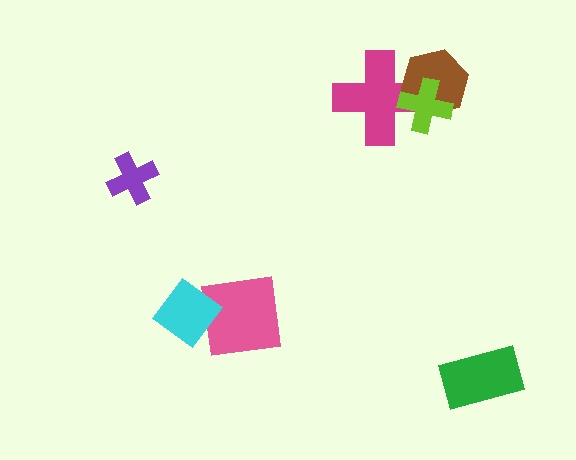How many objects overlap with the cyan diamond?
1 object overlaps with the cyan diamond.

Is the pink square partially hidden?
Yes, it is partially covered by another shape.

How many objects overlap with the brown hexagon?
2 objects overlap with the brown hexagon.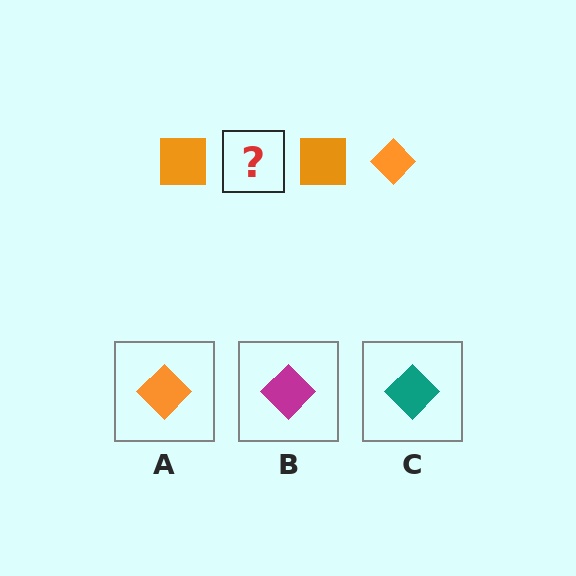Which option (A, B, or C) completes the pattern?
A.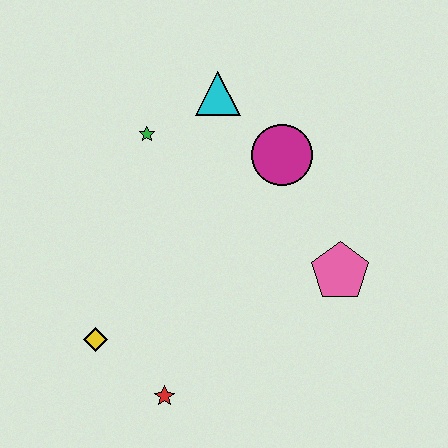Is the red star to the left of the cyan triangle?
Yes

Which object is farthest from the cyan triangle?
The red star is farthest from the cyan triangle.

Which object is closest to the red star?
The yellow diamond is closest to the red star.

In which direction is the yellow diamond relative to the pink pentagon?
The yellow diamond is to the left of the pink pentagon.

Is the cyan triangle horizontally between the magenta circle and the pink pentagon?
No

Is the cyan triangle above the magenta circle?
Yes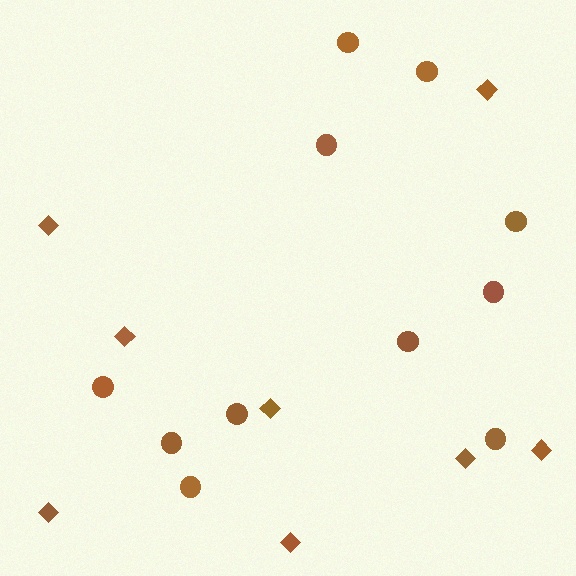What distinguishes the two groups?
There are 2 groups: one group of circles (11) and one group of diamonds (8).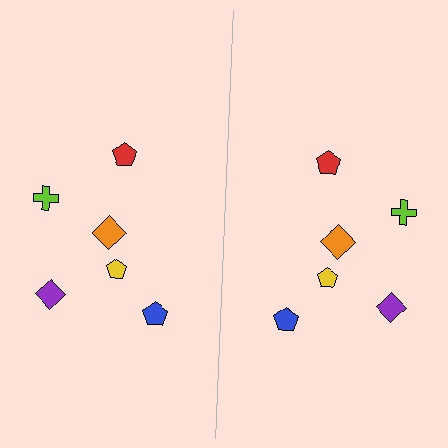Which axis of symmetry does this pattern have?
The pattern has a vertical axis of symmetry running through the center of the image.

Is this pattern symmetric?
Yes, this pattern has bilateral (reflection) symmetry.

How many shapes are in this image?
There are 12 shapes in this image.